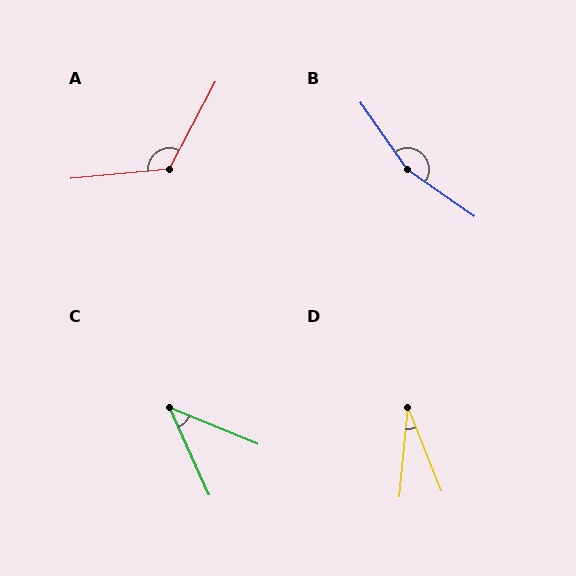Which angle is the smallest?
D, at approximately 27 degrees.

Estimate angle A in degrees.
Approximately 124 degrees.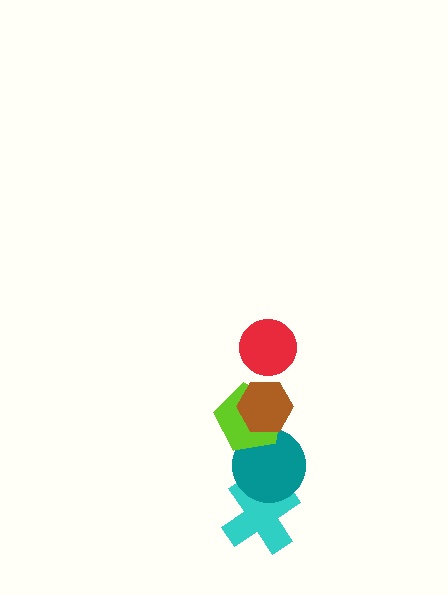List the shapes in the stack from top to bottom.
From top to bottom: the red circle, the brown hexagon, the lime pentagon, the teal circle, the cyan cross.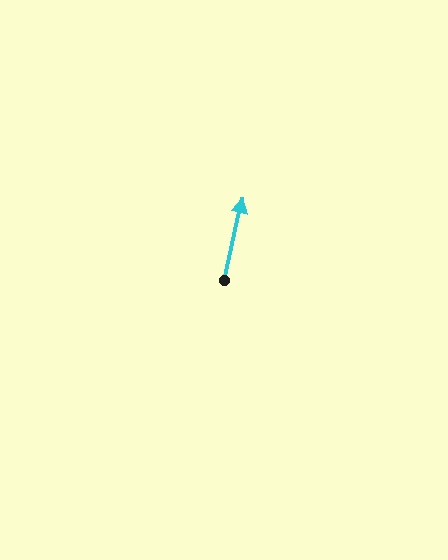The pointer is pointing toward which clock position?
Roughly 12 o'clock.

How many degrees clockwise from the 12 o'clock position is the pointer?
Approximately 13 degrees.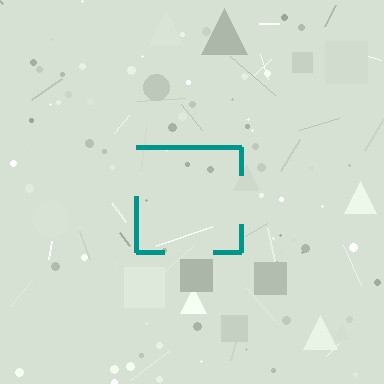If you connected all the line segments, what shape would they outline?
They would outline a square.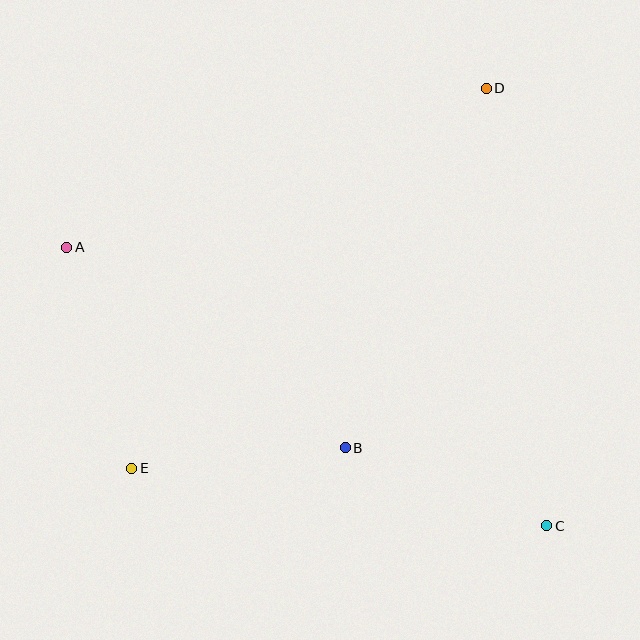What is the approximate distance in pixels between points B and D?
The distance between B and D is approximately 386 pixels.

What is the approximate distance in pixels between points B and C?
The distance between B and C is approximately 216 pixels.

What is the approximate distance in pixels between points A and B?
The distance between A and B is approximately 343 pixels.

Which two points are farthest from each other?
Points A and C are farthest from each other.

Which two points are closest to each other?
Points B and E are closest to each other.